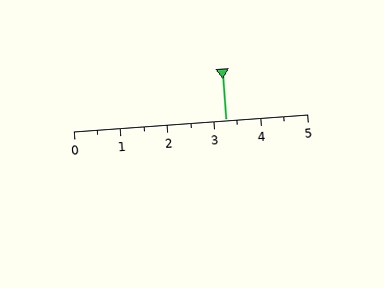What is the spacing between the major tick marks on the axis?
The major ticks are spaced 1 apart.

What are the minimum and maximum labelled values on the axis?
The axis runs from 0 to 5.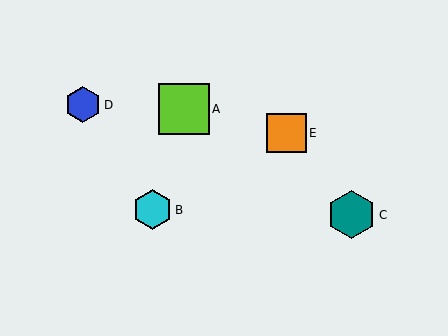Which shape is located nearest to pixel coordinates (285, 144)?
The orange square (labeled E) at (287, 133) is nearest to that location.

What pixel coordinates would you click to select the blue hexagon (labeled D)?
Click at (83, 105) to select the blue hexagon D.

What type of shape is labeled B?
Shape B is a cyan hexagon.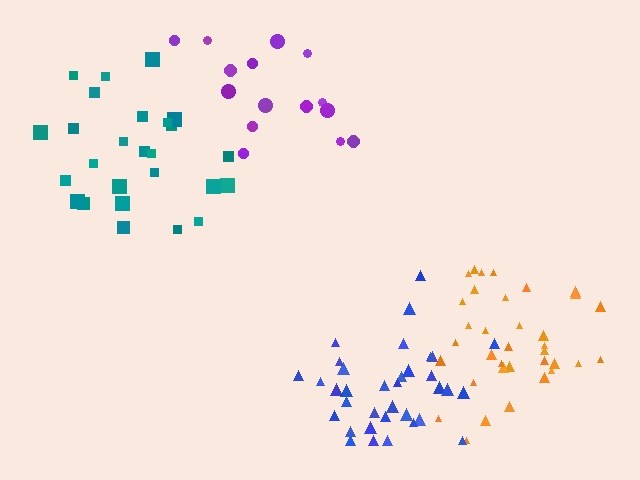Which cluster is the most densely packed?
Orange.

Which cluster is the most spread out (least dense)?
Purple.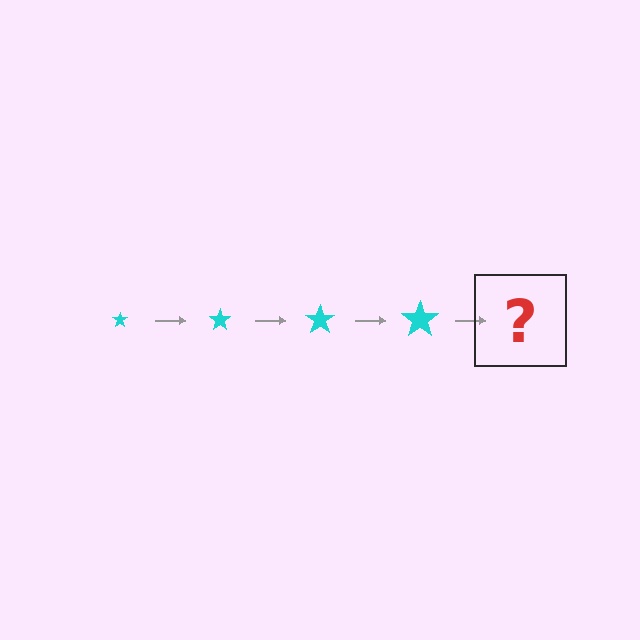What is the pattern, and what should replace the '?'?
The pattern is that the star gets progressively larger each step. The '?' should be a cyan star, larger than the previous one.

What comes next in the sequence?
The next element should be a cyan star, larger than the previous one.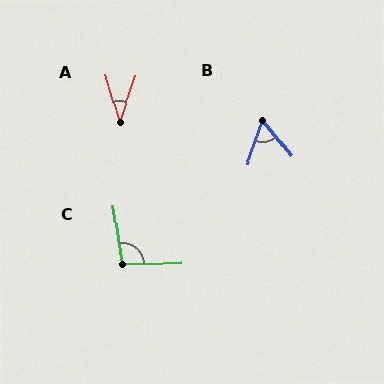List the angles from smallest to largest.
A (36°), B (58°), C (98°).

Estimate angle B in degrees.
Approximately 58 degrees.